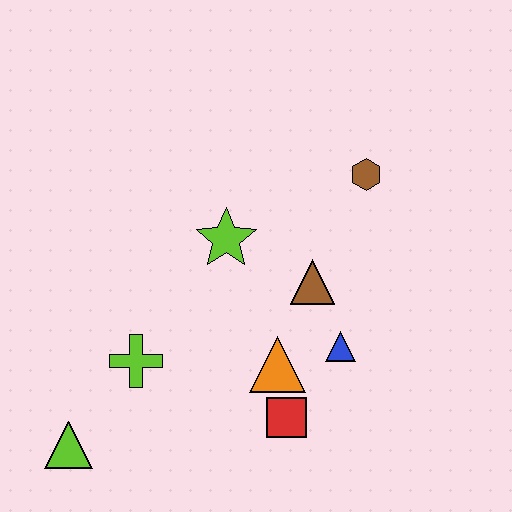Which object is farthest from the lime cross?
The brown hexagon is farthest from the lime cross.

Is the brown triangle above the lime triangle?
Yes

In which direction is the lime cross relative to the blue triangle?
The lime cross is to the left of the blue triangle.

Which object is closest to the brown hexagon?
The brown triangle is closest to the brown hexagon.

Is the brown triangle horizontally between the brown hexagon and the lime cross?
Yes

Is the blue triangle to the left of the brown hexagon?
Yes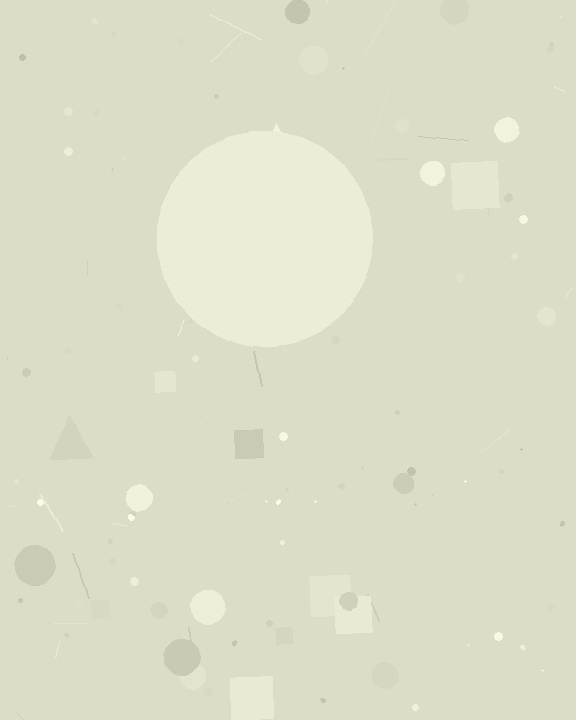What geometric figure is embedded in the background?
A circle is embedded in the background.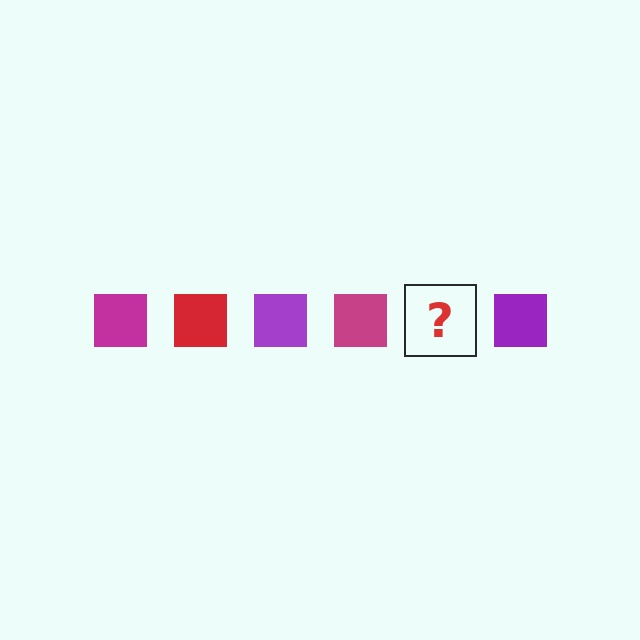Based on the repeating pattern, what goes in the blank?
The blank should be a red square.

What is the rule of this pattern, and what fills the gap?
The rule is that the pattern cycles through magenta, red, purple squares. The gap should be filled with a red square.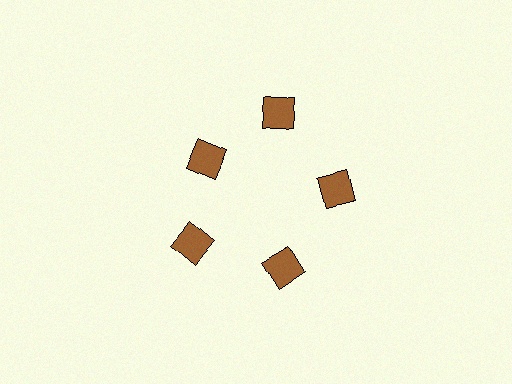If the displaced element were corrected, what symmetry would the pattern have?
It would have 5-fold rotational symmetry — the pattern would map onto itself every 72 degrees.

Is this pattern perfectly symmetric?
No. The 5 brown squares are arranged in a ring, but one element near the 10 o'clock position is pulled inward toward the center, breaking the 5-fold rotational symmetry.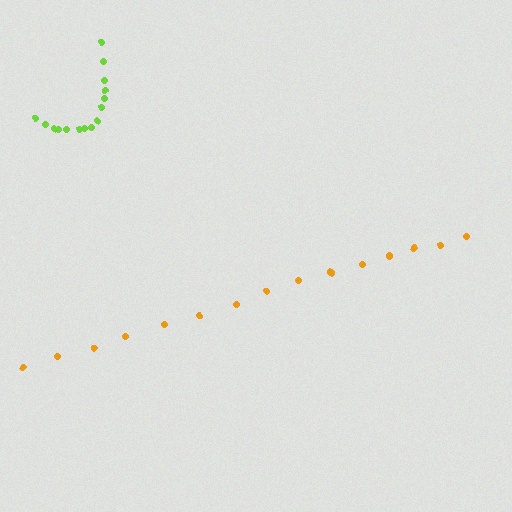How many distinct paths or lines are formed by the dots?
There are 2 distinct paths.